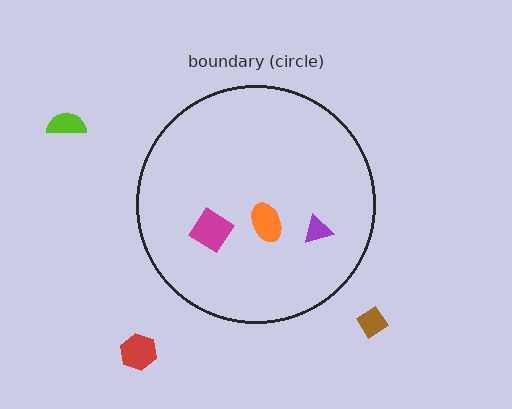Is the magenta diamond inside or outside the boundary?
Inside.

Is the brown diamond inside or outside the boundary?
Outside.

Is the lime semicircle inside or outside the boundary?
Outside.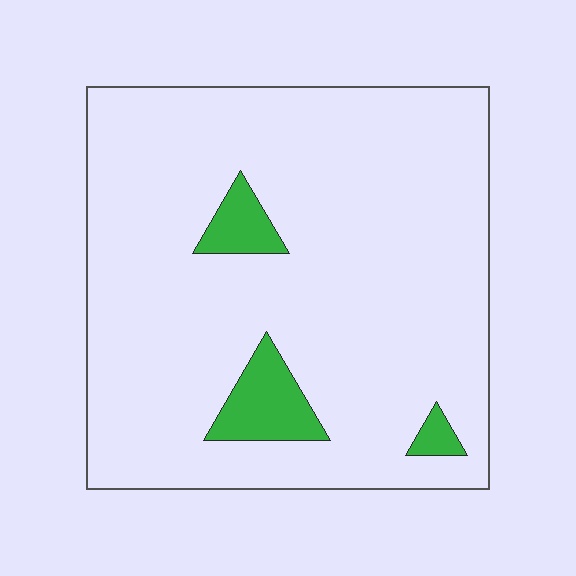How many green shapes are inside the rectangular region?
3.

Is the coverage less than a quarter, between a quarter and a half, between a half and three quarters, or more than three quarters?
Less than a quarter.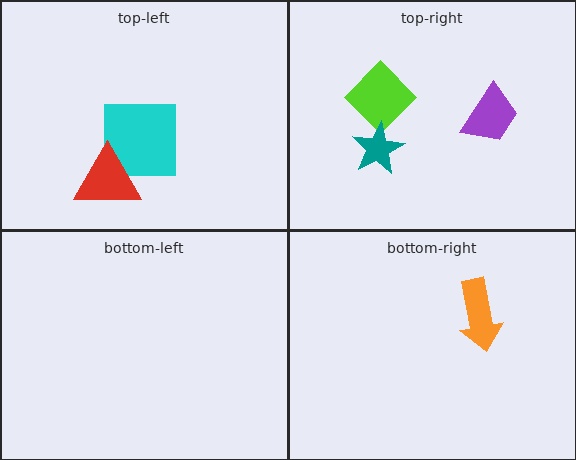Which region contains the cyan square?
The top-left region.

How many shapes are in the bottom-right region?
1.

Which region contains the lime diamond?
The top-right region.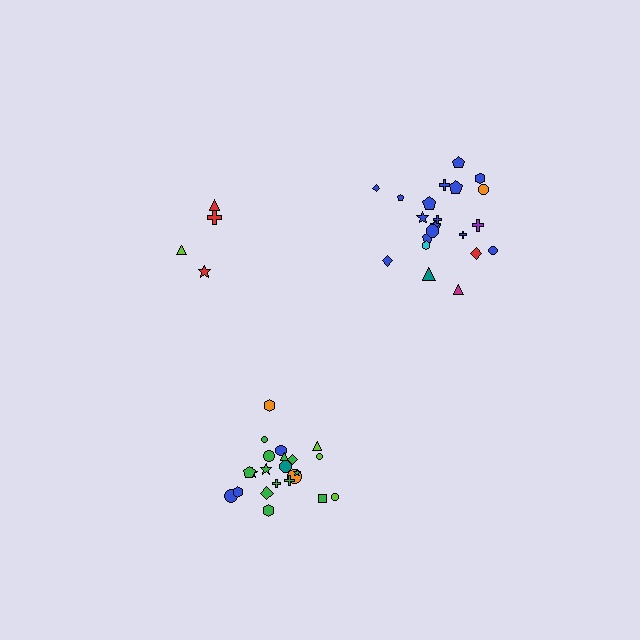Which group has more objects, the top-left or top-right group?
The top-right group.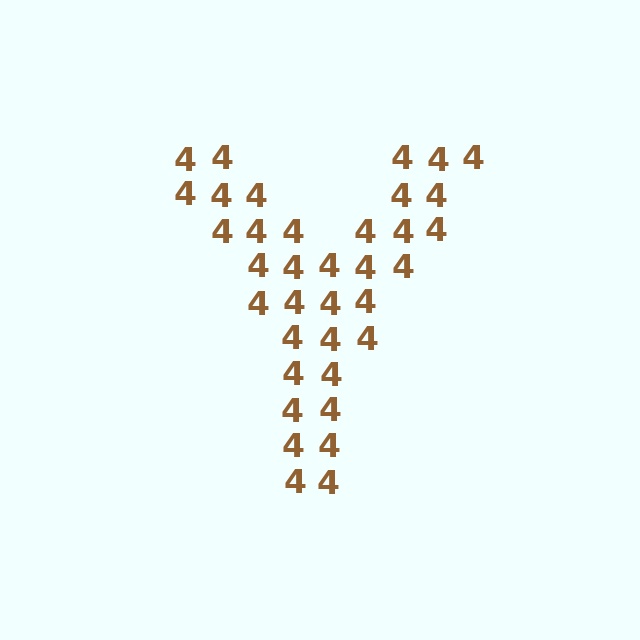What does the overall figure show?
The overall figure shows the letter Y.